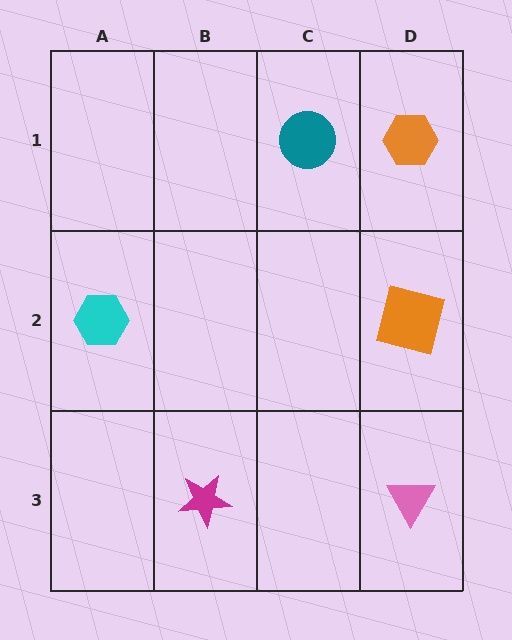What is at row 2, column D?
An orange square.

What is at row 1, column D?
An orange hexagon.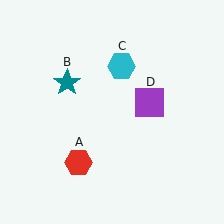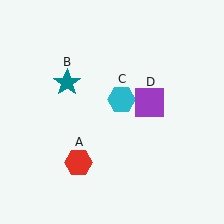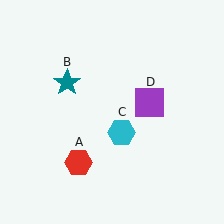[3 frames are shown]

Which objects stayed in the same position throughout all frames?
Red hexagon (object A) and teal star (object B) and purple square (object D) remained stationary.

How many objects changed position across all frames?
1 object changed position: cyan hexagon (object C).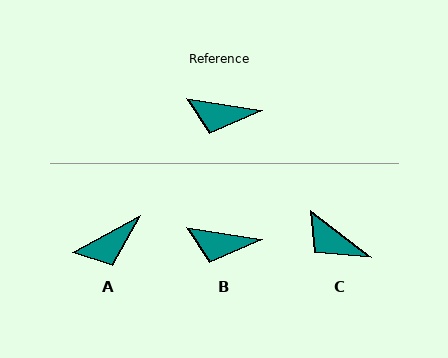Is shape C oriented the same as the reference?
No, it is off by about 28 degrees.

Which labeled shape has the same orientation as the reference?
B.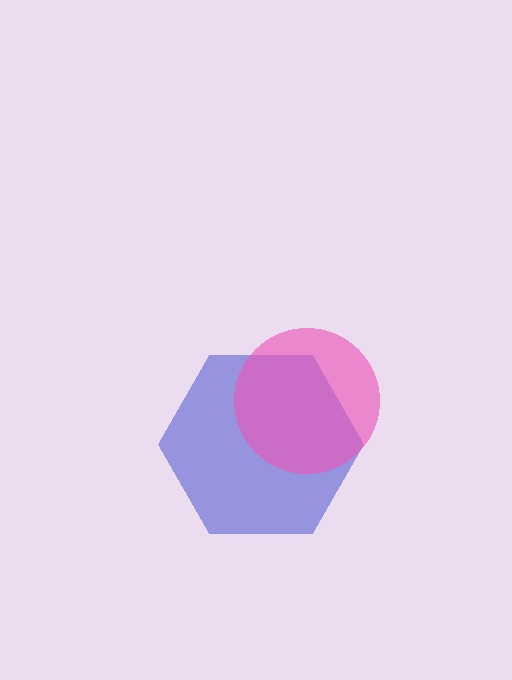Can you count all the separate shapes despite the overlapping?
Yes, there are 2 separate shapes.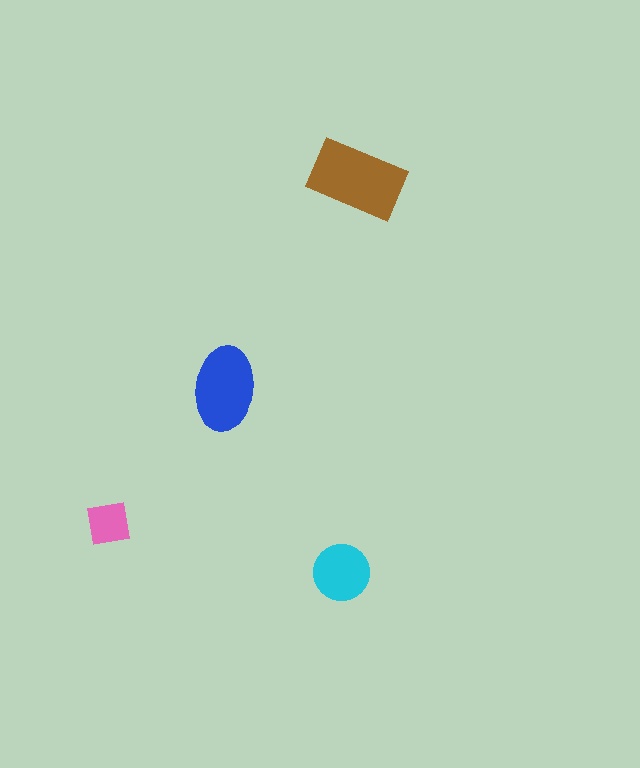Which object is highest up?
The brown rectangle is topmost.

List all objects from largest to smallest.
The brown rectangle, the blue ellipse, the cyan circle, the pink square.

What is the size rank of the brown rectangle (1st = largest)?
1st.